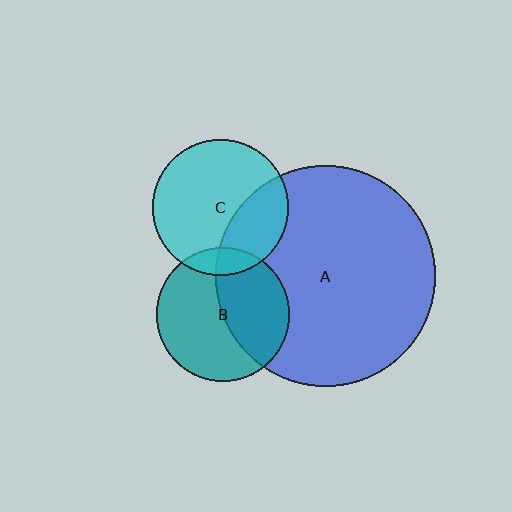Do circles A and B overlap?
Yes.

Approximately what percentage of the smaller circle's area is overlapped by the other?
Approximately 45%.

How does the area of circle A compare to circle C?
Approximately 2.6 times.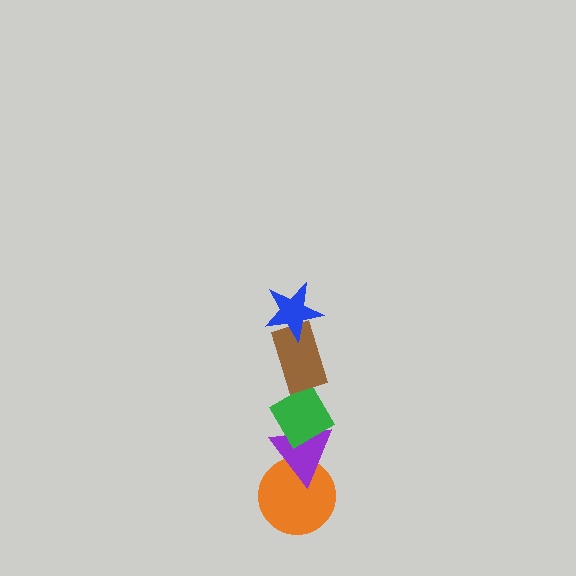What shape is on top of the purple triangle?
The green diamond is on top of the purple triangle.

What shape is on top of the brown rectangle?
The blue star is on top of the brown rectangle.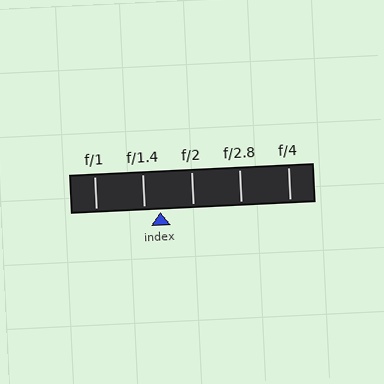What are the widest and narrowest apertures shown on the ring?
The widest aperture shown is f/1 and the narrowest is f/4.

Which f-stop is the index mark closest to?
The index mark is closest to f/1.4.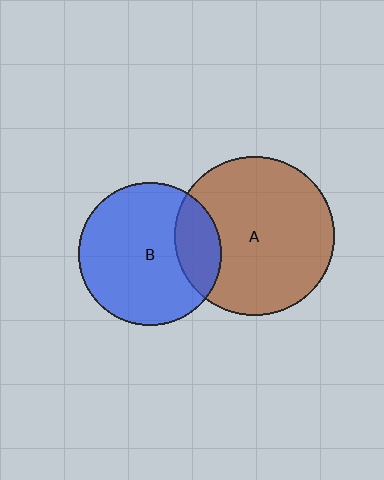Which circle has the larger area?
Circle A (brown).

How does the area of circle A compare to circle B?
Approximately 1.2 times.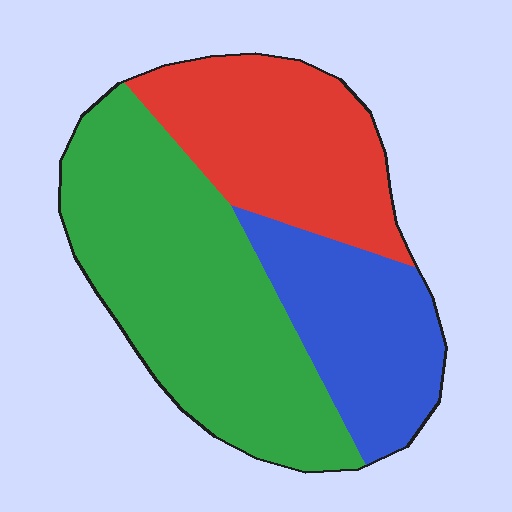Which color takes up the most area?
Green, at roughly 50%.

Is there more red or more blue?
Red.